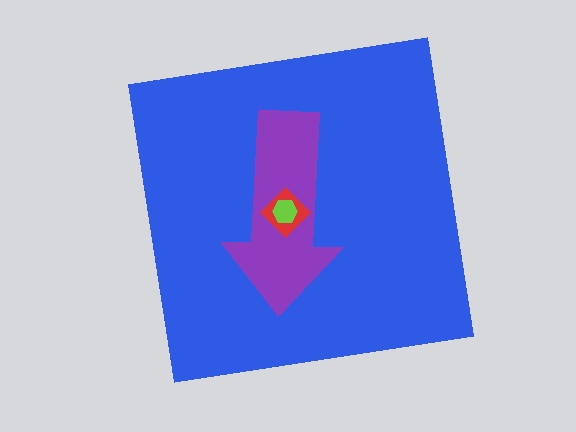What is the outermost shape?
The blue square.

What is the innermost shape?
The lime hexagon.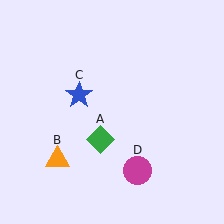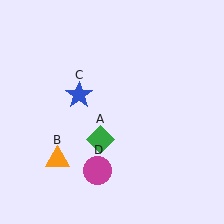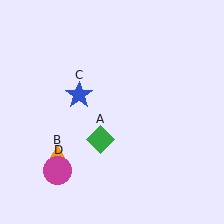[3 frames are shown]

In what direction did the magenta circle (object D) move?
The magenta circle (object D) moved left.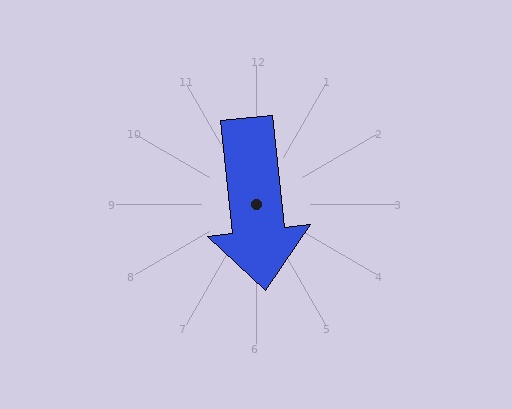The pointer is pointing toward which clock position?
Roughly 6 o'clock.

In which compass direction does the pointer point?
South.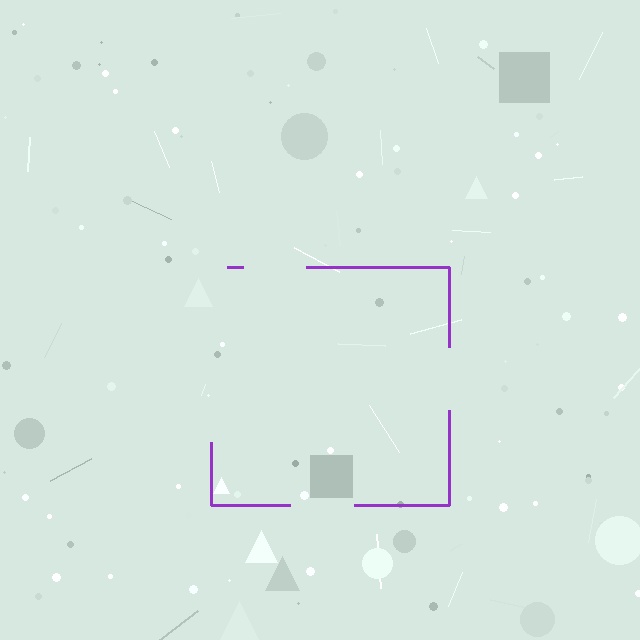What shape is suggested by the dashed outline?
The dashed outline suggests a square.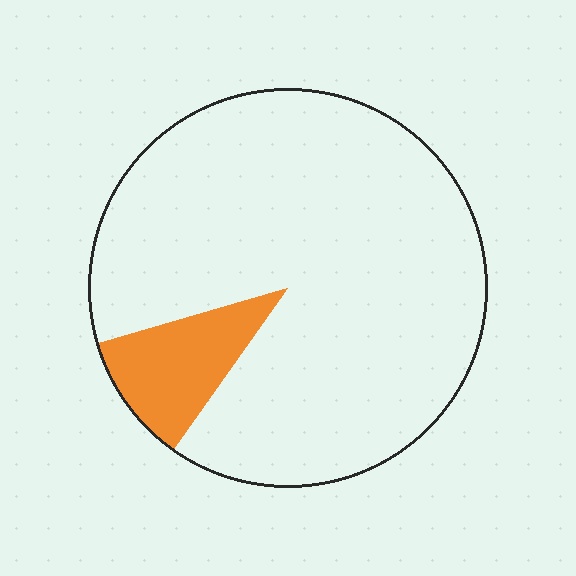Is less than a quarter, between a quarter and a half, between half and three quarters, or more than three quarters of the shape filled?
Less than a quarter.